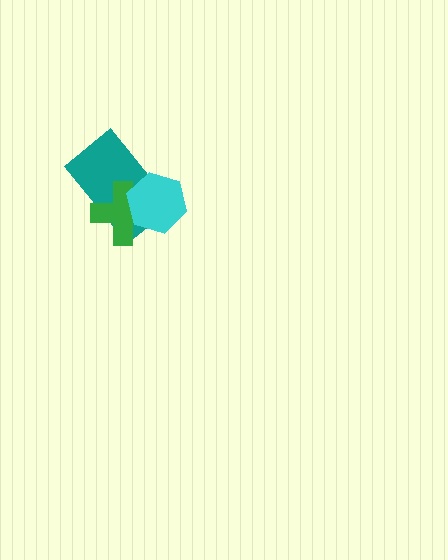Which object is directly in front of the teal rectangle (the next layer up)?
The green cross is directly in front of the teal rectangle.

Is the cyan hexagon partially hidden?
No, no other shape covers it.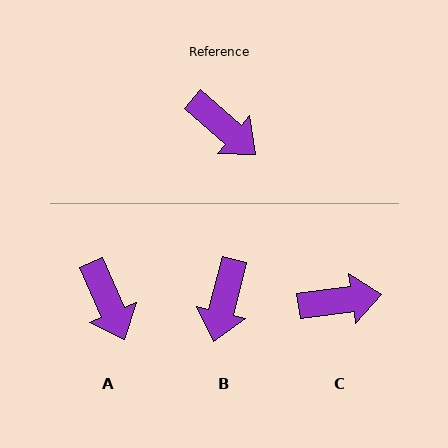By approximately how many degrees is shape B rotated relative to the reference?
Approximately 63 degrees clockwise.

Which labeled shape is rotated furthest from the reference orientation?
B, about 63 degrees away.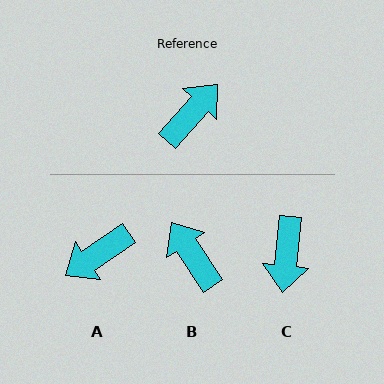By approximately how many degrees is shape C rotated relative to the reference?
Approximately 144 degrees clockwise.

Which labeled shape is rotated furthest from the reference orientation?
A, about 166 degrees away.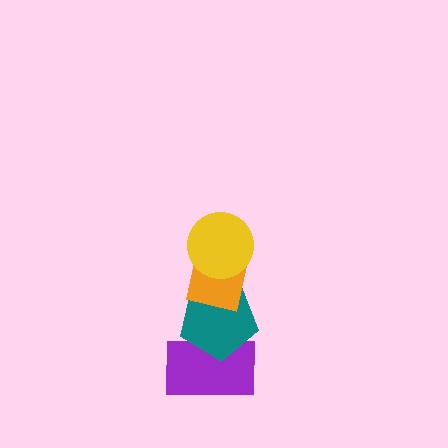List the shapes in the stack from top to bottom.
From top to bottom: the yellow circle, the orange square, the teal pentagon, the purple rectangle.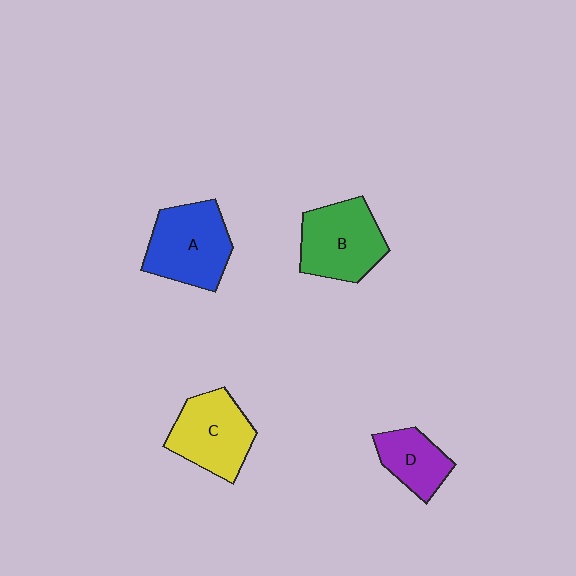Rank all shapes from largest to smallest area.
From largest to smallest: A (blue), B (green), C (yellow), D (purple).